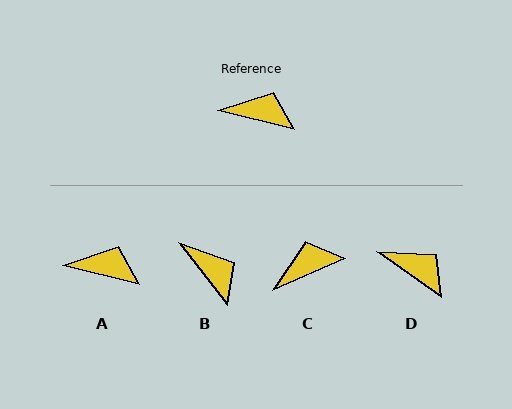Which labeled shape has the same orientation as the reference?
A.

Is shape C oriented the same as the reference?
No, it is off by about 38 degrees.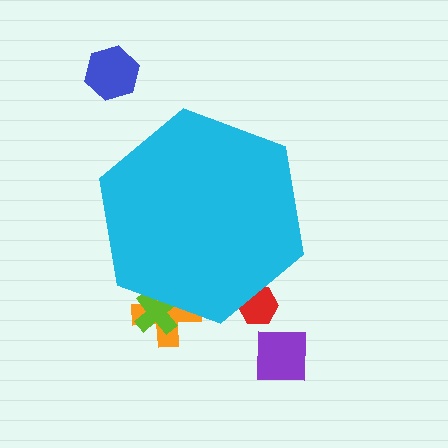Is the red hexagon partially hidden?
Yes, the red hexagon is partially hidden behind the cyan hexagon.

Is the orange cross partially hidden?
Yes, the orange cross is partially hidden behind the cyan hexagon.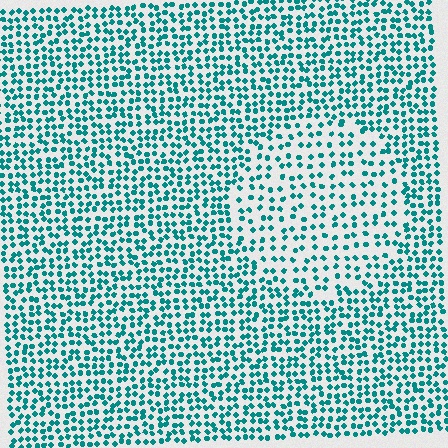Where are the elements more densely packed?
The elements are more densely packed outside the circle boundary.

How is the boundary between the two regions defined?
The boundary is defined by a change in element density (approximately 1.8x ratio). All elements are the same color, size, and shape.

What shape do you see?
I see a circle.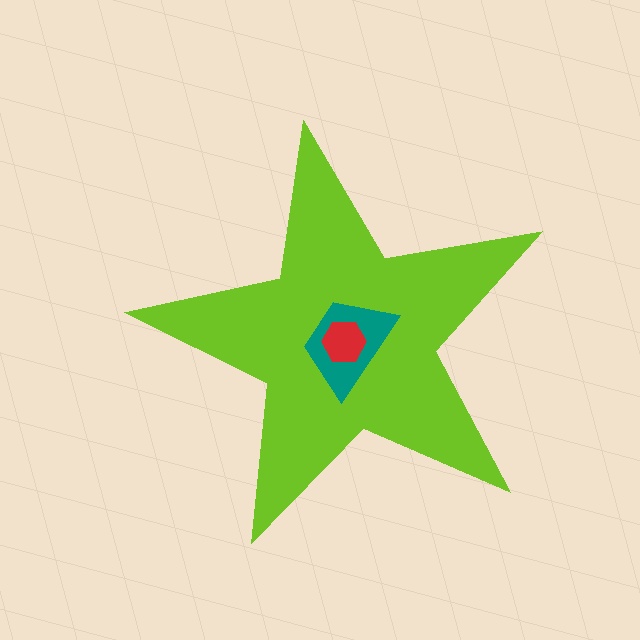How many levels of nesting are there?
3.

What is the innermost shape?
The red hexagon.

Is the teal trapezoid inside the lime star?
Yes.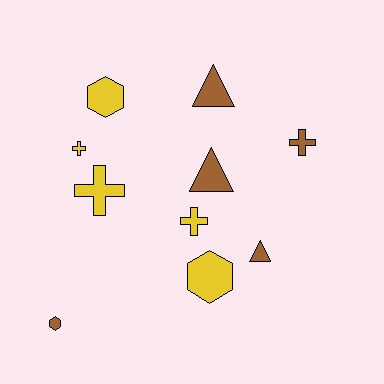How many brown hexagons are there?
There is 1 brown hexagon.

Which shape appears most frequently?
Cross, with 4 objects.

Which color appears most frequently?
Brown, with 5 objects.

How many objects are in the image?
There are 10 objects.